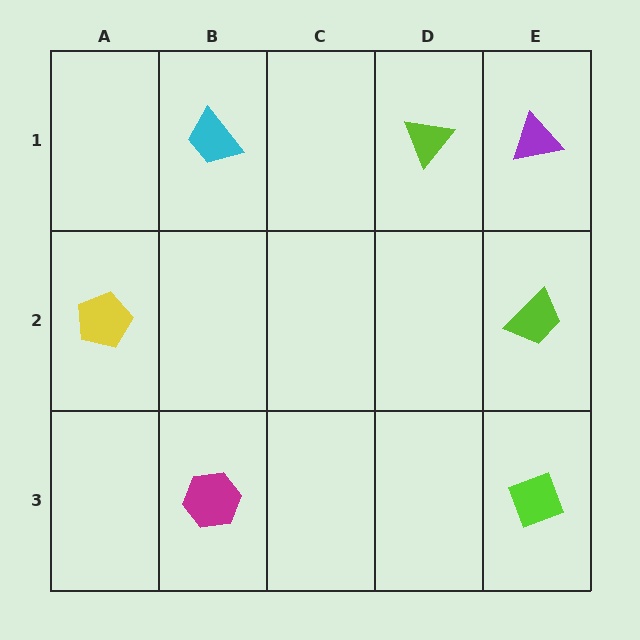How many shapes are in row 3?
2 shapes.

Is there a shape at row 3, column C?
No, that cell is empty.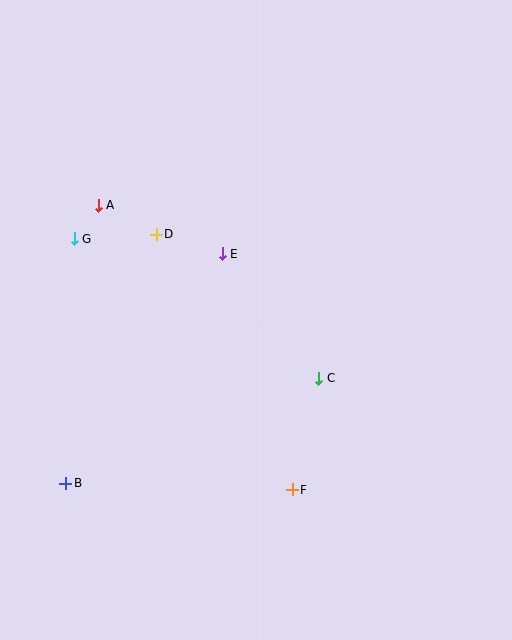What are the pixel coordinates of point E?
Point E is at (222, 254).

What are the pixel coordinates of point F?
Point F is at (292, 490).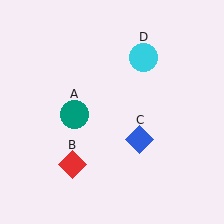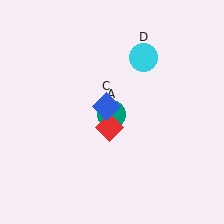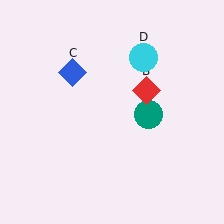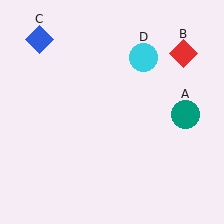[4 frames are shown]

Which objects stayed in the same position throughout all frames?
Cyan circle (object D) remained stationary.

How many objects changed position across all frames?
3 objects changed position: teal circle (object A), red diamond (object B), blue diamond (object C).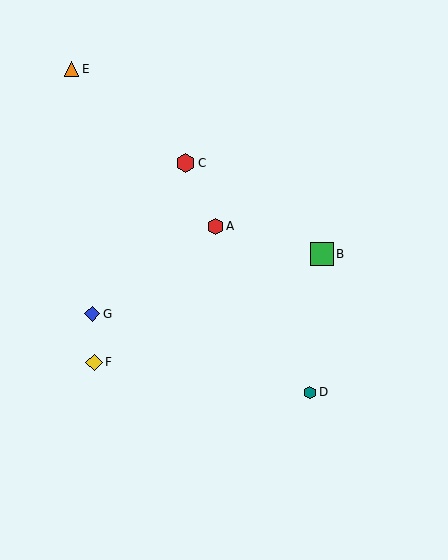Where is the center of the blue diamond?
The center of the blue diamond is at (92, 314).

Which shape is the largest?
The green square (labeled B) is the largest.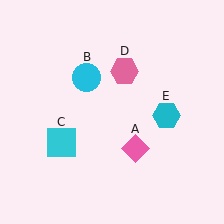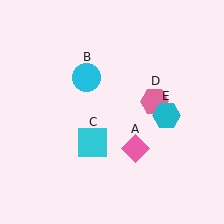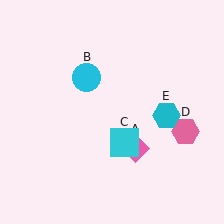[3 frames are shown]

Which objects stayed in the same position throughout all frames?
Pink diamond (object A) and cyan circle (object B) and cyan hexagon (object E) remained stationary.